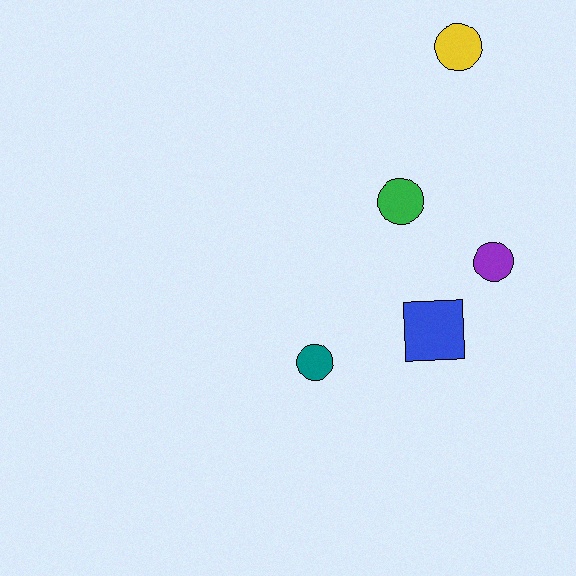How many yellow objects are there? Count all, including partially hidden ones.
There is 1 yellow object.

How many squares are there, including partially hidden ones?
There is 1 square.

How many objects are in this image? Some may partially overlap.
There are 5 objects.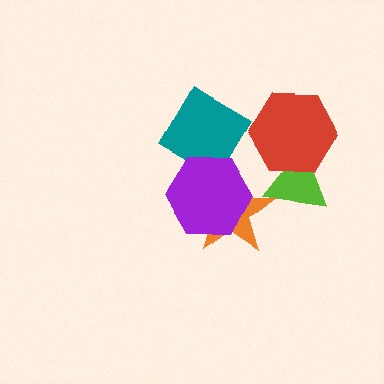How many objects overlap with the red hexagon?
1 object overlaps with the red hexagon.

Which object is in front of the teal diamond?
The purple hexagon is in front of the teal diamond.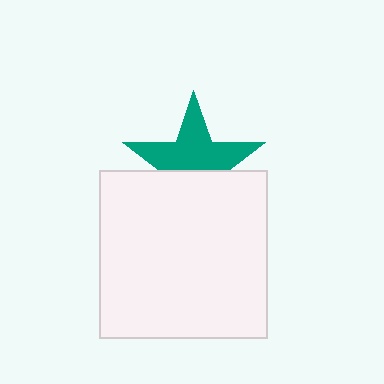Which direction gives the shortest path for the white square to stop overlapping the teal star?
Moving down gives the shortest separation.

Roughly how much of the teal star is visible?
About half of it is visible (roughly 58%).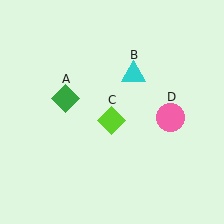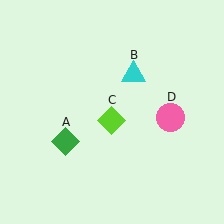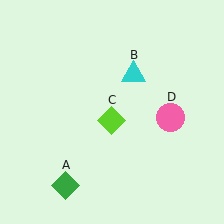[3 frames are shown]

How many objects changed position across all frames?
1 object changed position: green diamond (object A).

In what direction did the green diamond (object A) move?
The green diamond (object A) moved down.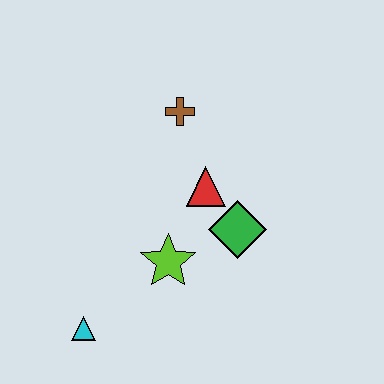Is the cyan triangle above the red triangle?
No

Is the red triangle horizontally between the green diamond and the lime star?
Yes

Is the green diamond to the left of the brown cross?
No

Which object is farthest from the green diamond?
The cyan triangle is farthest from the green diamond.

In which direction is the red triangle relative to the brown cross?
The red triangle is below the brown cross.